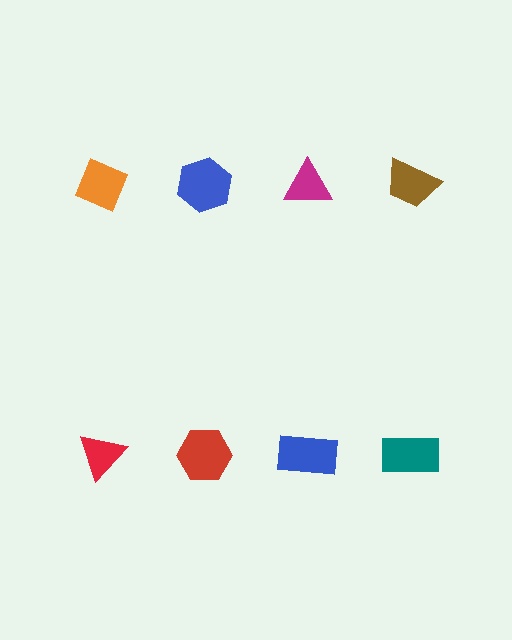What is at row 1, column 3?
A magenta triangle.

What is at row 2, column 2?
A red hexagon.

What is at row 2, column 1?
A red triangle.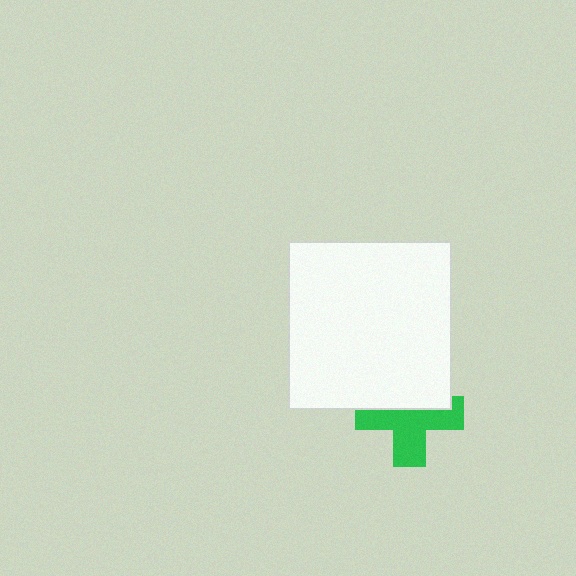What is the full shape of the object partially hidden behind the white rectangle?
The partially hidden object is a green cross.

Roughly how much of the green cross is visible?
About half of it is visible (roughly 59%).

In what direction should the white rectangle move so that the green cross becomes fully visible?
The white rectangle should move up. That is the shortest direction to clear the overlap and leave the green cross fully visible.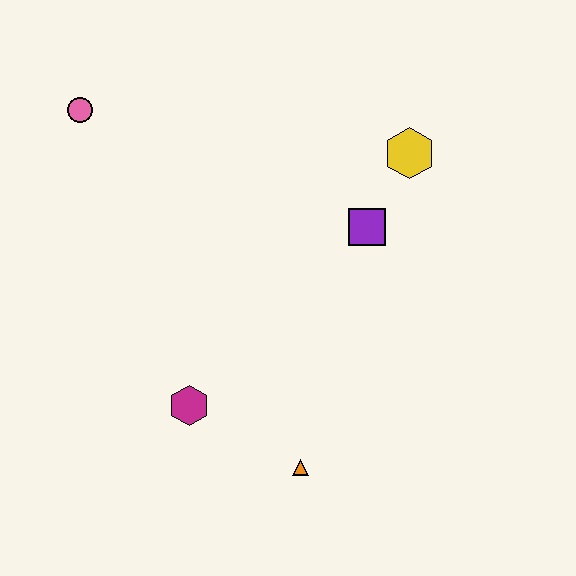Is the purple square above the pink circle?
No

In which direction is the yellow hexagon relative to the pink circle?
The yellow hexagon is to the right of the pink circle.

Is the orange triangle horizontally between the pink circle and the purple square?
Yes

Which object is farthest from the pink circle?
The orange triangle is farthest from the pink circle.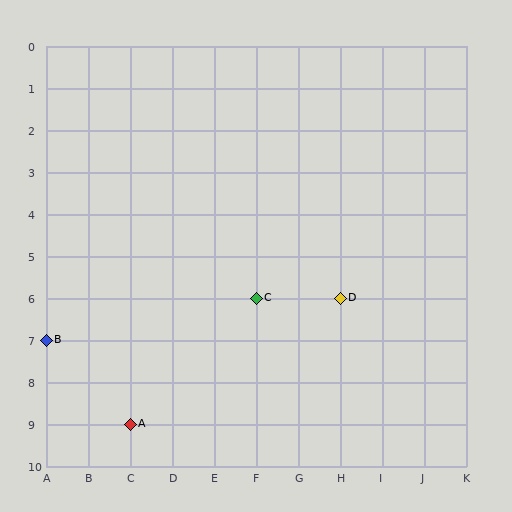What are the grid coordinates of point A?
Point A is at grid coordinates (C, 9).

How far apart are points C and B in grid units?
Points C and B are 5 columns and 1 row apart (about 5.1 grid units diagonally).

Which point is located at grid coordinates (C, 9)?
Point A is at (C, 9).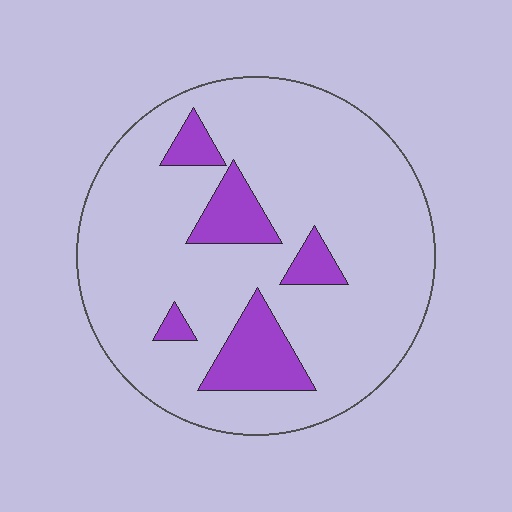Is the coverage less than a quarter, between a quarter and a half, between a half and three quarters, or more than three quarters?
Less than a quarter.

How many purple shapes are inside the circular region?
5.